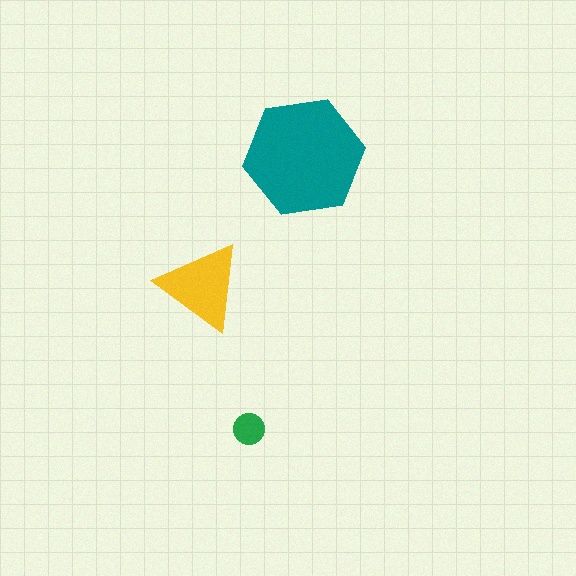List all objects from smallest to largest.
The green circle, the yellow triangle, the teal hexagon.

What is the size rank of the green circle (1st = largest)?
3rd.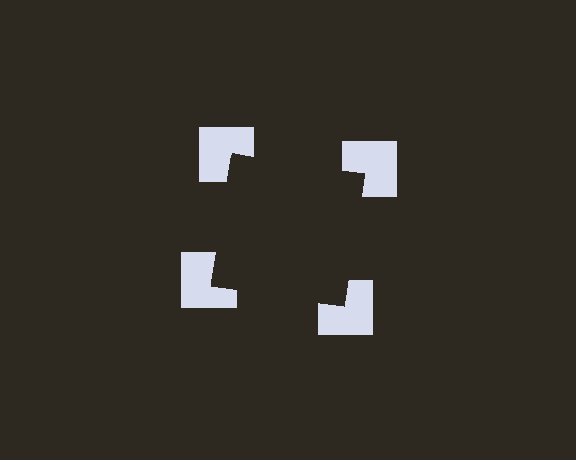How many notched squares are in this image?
There are 4 — one at each vertex of the illusory square.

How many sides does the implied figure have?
4 sides.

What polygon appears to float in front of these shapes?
An illusory square — its edges are inferred from the aligned wedge cuts in the notched squares, not physically drawn.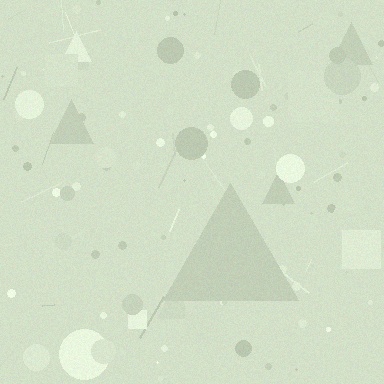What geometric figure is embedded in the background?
A triangle is embedded in the background.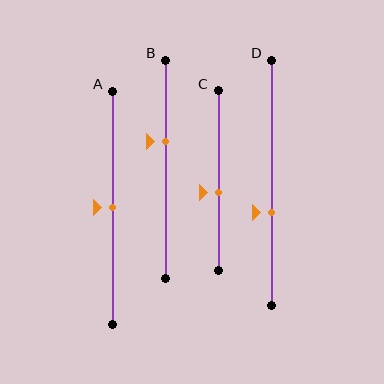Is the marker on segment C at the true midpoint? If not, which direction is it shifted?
No, the marker on segment C is shifted downward by about 6% of the segment length.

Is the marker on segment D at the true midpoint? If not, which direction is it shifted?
No, the marker on segment D is shifted downward by about 12% of the segment length.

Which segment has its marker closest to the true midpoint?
Segment A has its marker closest to the true midpoint.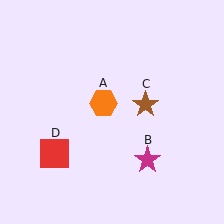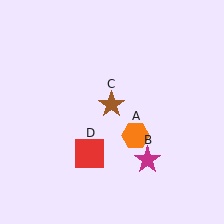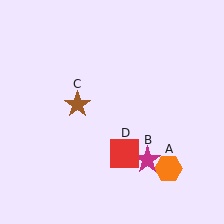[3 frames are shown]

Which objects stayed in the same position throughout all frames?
Magenta star (object B) remained stationary.